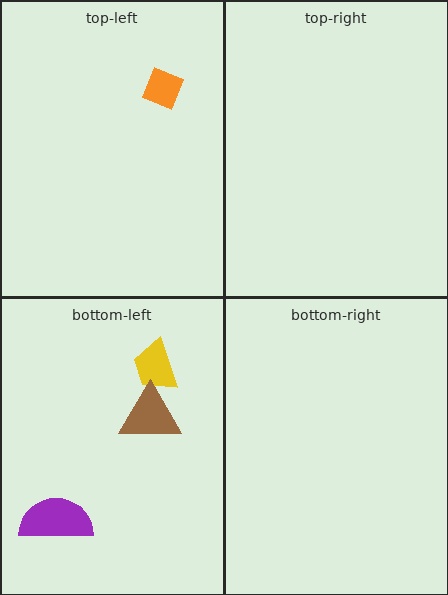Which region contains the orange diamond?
The top-left region.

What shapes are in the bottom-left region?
The yellow trapezoid, the purple semicircle, the brown triangle.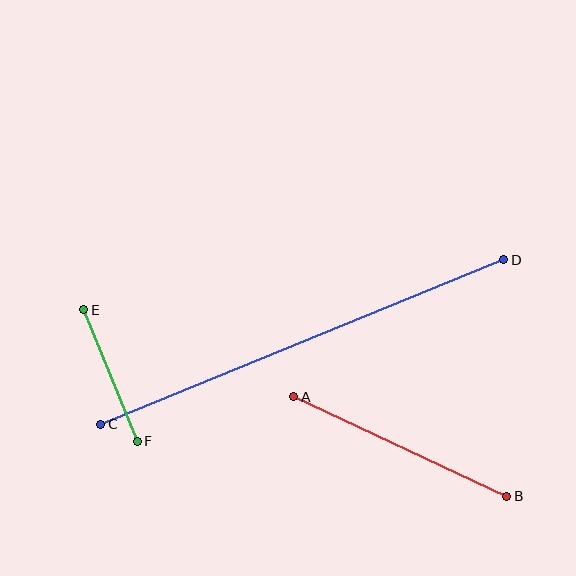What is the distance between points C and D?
The distance is approximately 436 pixels.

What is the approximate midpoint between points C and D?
The midpoint is at approximately (302, 342) pixels.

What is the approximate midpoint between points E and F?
The midpoint is at approximately (111, 375) pixels.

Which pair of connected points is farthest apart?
Points C and D are farthest apart.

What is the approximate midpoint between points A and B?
The midpoint is at approximately (400, 446) pixels.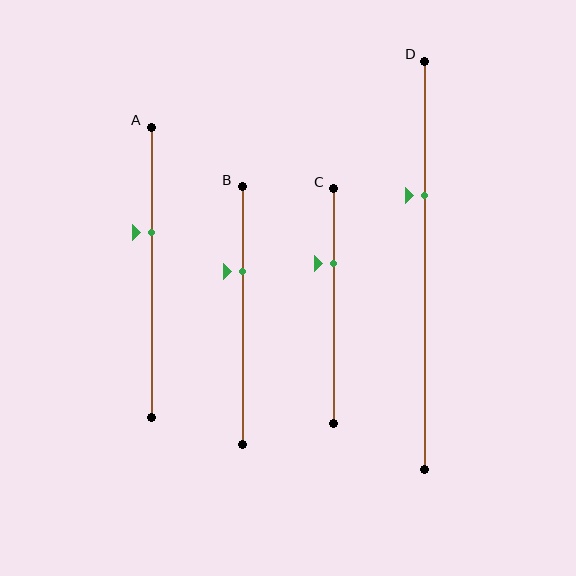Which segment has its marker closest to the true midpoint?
Segment A has its marker closest to the true midpoint.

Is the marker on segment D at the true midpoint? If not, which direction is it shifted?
No, the marker on segment D is shifted upward by about 17% of the segment length.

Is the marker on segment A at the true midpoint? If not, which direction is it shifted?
No, the marker on segment A is shifted upward by about 14% of the segment length.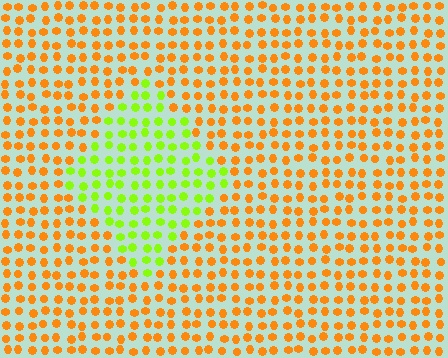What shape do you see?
I see a diamond.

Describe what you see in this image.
The image is filled with small orange elements in a uniform arrangement. A diamond-shaped region is visible where the elements are tinted to a slightly different hue, forming a subtle color boundary.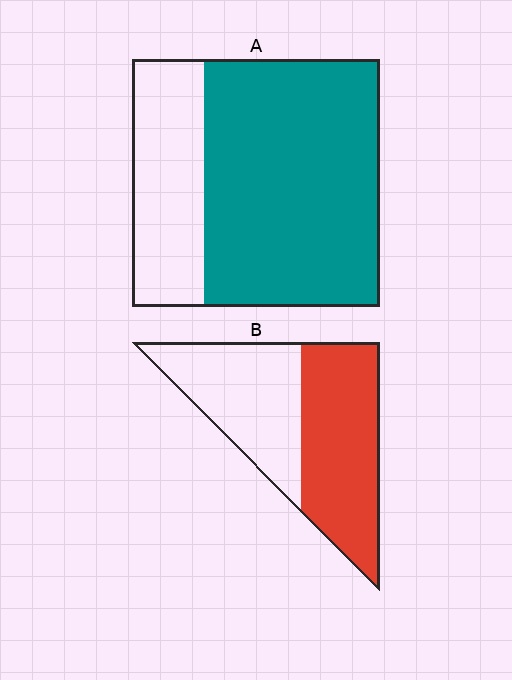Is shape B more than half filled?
Roughly half.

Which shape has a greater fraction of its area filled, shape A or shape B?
Shape A.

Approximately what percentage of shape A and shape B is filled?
A is approximately 70% and B is approximately 55%.